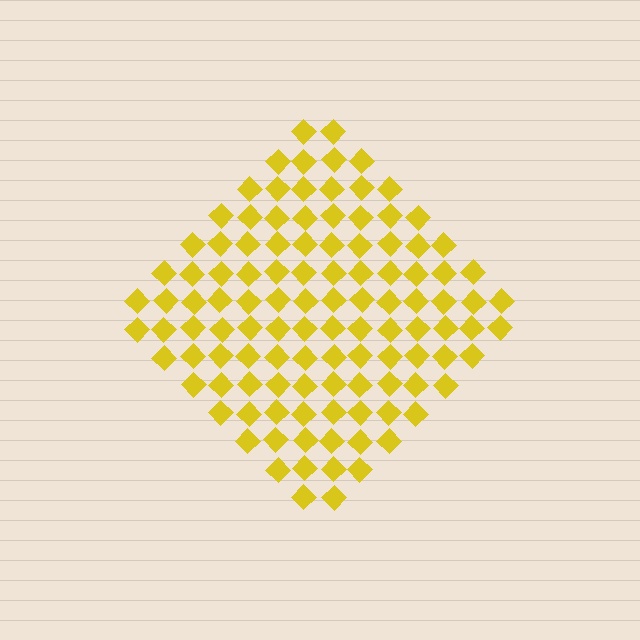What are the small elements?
The small elements are diamonds.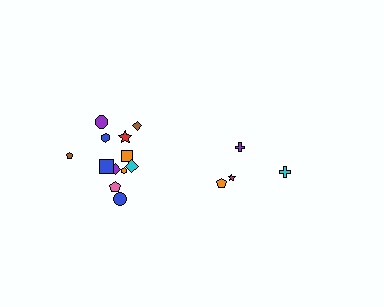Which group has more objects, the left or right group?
The left group.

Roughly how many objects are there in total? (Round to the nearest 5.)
Roughly 15 objects in total.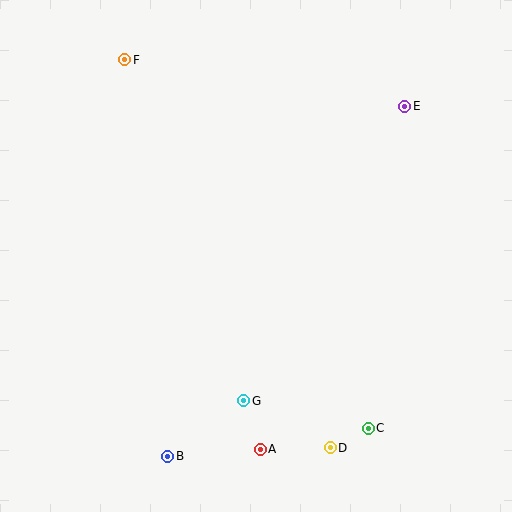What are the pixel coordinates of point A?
Point A is at (260, 449).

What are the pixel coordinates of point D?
Point D is at (330, 448).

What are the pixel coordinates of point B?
Point B is at (168, 456).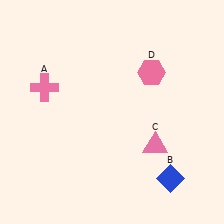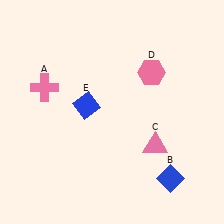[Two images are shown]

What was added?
A blue diamond (E) was added in Image 2.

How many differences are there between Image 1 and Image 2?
There is 1 difference between the two images.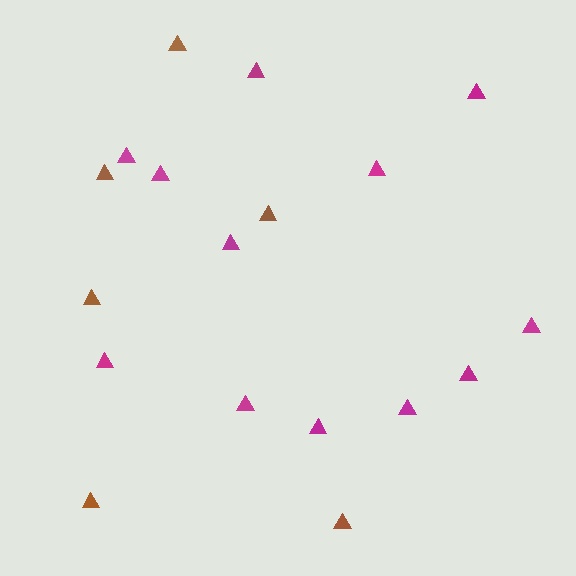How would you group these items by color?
There are 2 groups: one group of magenta triangles (12) and one group of brown triangles (6).